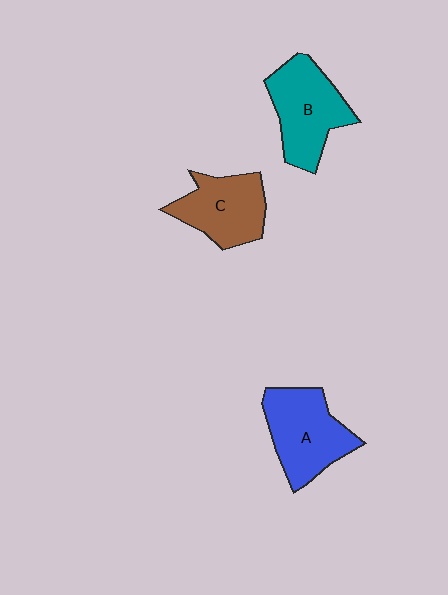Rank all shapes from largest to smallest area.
From largest to smallest: A (blue), B (teal), C (brown).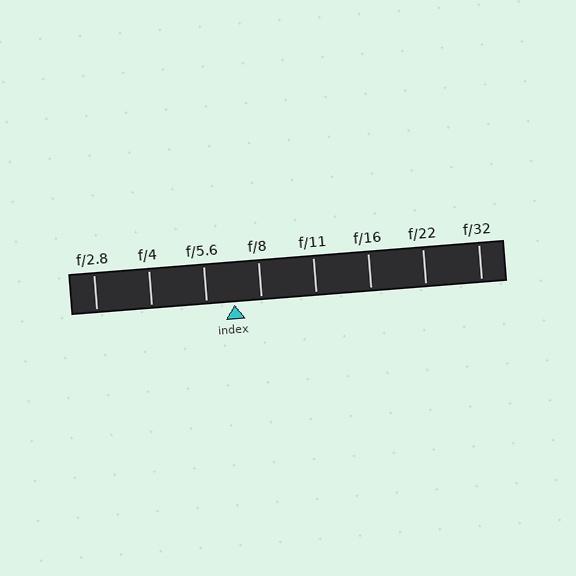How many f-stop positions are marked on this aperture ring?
There are 8 f-stop positions marked.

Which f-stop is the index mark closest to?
The index mark is closest to f/8.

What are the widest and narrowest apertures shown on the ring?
The widest aperture shown is f/2.8 and the narrowest is f/32.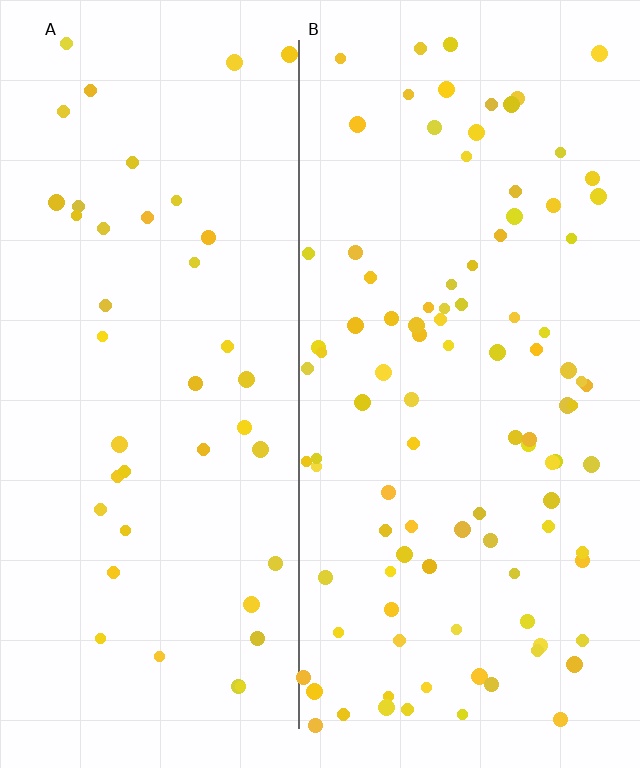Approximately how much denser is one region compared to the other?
Approximately 2.3× — region B over region A.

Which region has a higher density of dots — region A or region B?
B (the right).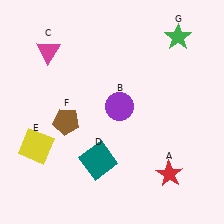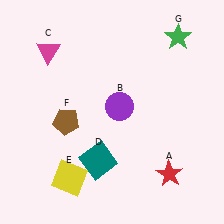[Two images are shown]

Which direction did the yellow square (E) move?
The yellow square (E) moved right.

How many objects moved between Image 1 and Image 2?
1 object moved between the two images.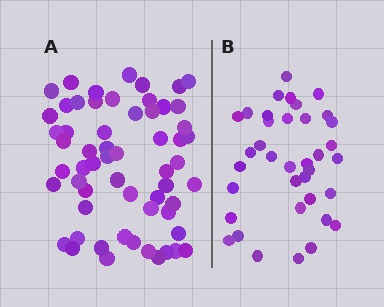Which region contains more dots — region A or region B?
Region A (the left region) has more dots.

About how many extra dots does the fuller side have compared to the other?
Region A has approximately 20 more dots than region B.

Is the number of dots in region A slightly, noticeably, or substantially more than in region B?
Region A has substantially more. The ratio is roughly 1.6 to 1.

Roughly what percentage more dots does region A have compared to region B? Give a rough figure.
About 60% more.